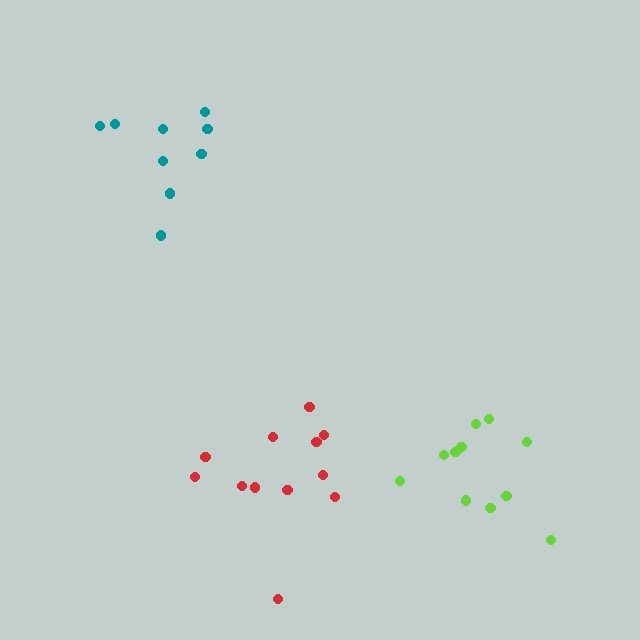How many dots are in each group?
Group 1: 9 dots, Group 2: 12 dots, Group 3: 12 dots (33 total).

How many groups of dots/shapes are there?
There are 3 groups.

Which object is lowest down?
The lime cluster is bottommost.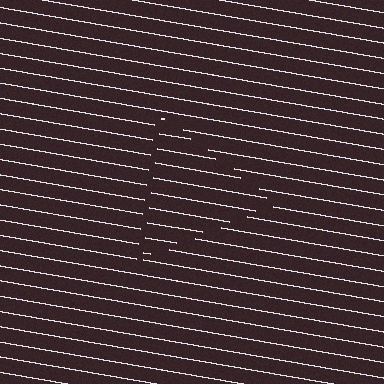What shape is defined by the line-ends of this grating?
An illusory triangle. The interior of the shape contains the same grating, shifted by half a period — the contour is defined by the phase discontinuity where line-ends from the inner and outer gratings abut.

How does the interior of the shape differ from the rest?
The interior of the shape contains the same grating, shifted by half a period — the contour is defined by the phase discontinuity where line-ends from the inner and outer gratings abut.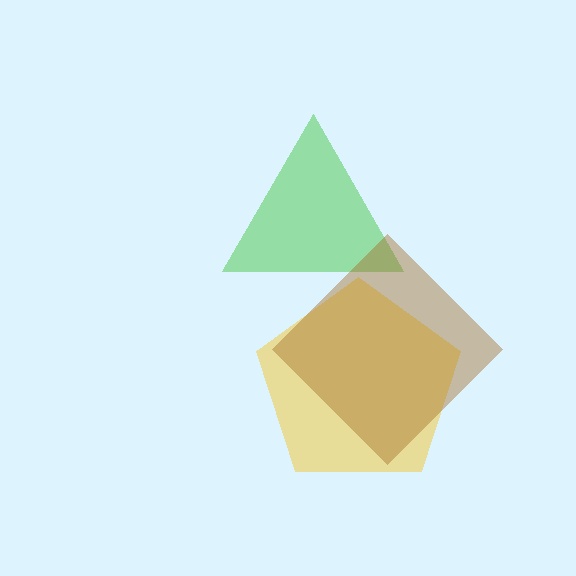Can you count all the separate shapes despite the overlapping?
Yes, there are 3 separate shapes.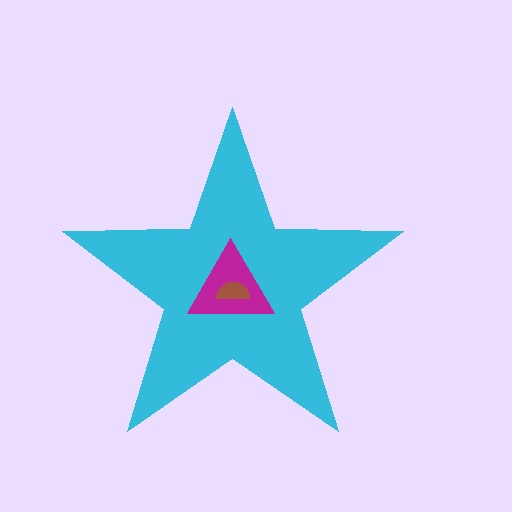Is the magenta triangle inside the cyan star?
Yes.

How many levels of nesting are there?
3.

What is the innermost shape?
The brown semicircle.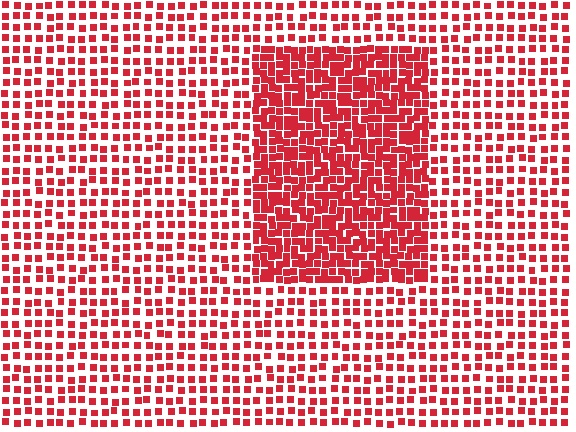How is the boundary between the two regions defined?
The boundary is defined by a change in element density (approximately 2.1x ratio). All elements are the same color, size, and shape.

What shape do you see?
I see a rectangle.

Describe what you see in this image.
The image contains small red elements arranged at two different densities. A rectangle-shaped region is visible where the elements are more densely packed than the surrounding area.